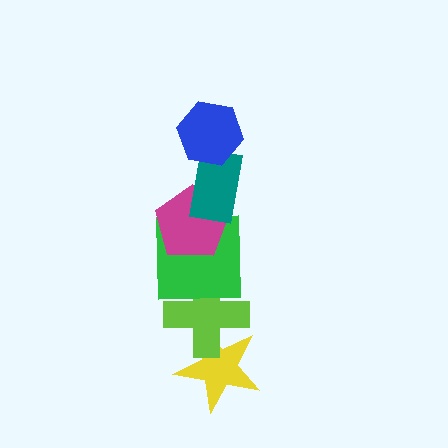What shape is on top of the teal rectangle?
The blue hexagon is on top of the teal rectangle.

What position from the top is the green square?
The green square is 4th from the top.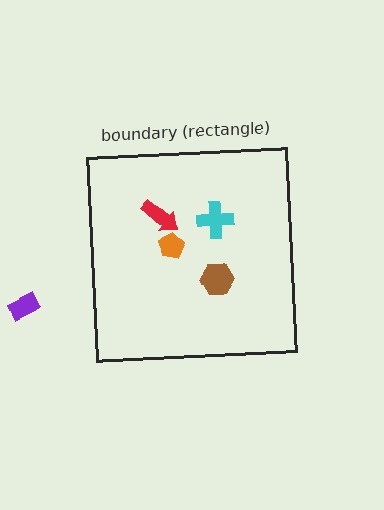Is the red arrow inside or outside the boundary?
Inside.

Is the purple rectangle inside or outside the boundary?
Outside.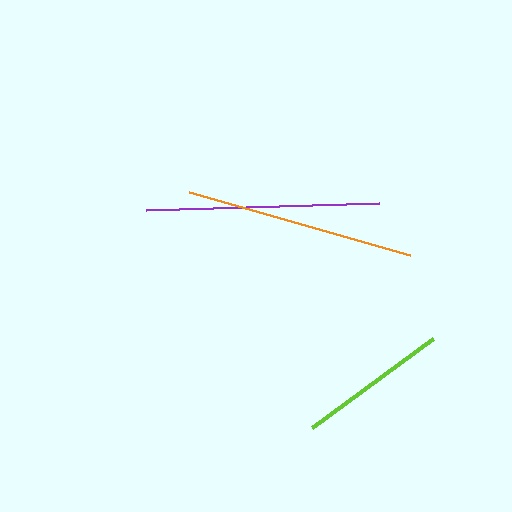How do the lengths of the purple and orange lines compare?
The purple and orange lines are approximately the same length.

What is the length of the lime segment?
The lime segment is approximately 150 pixels long.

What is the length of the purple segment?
The purple segment is approximately 233 pixels long.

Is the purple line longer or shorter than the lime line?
The purple line is longer than the lime line.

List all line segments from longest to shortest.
From longest to shortest: purple, orange, lime.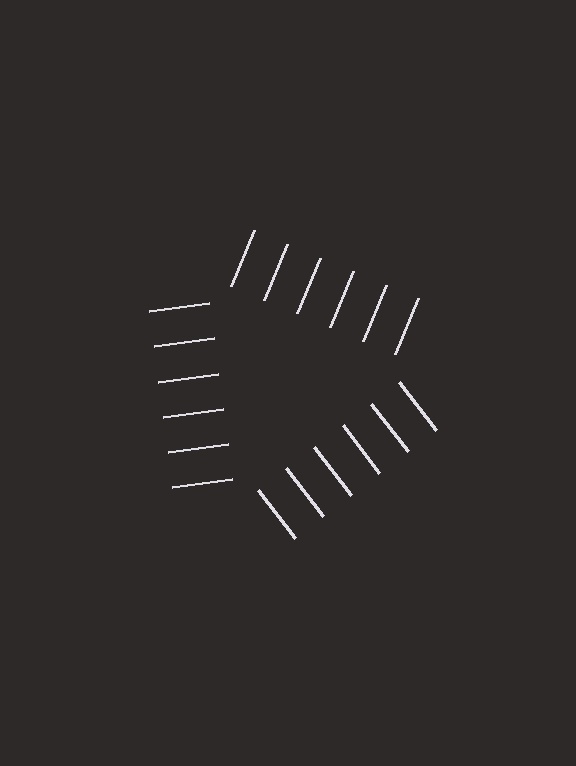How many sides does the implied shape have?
3 sides — the line-ends trace a triangle.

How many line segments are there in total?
18 — 6 along each of the 3 edges.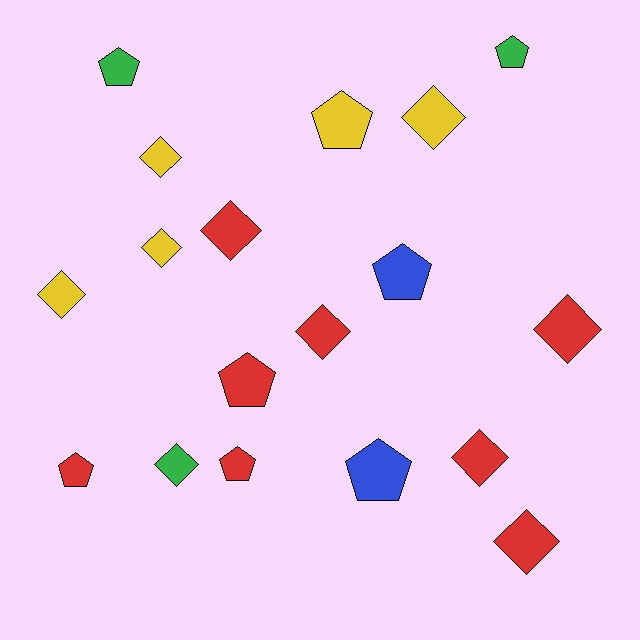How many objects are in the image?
There are 18 objects.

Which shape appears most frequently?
Diamond, with 10 objects.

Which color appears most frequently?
Red, with 8 objects.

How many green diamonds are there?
There is 1 green diamond.